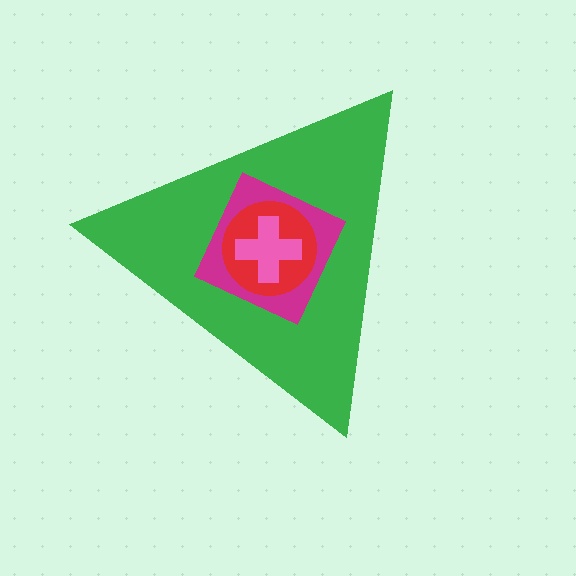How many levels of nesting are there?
4.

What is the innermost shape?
The pink cross.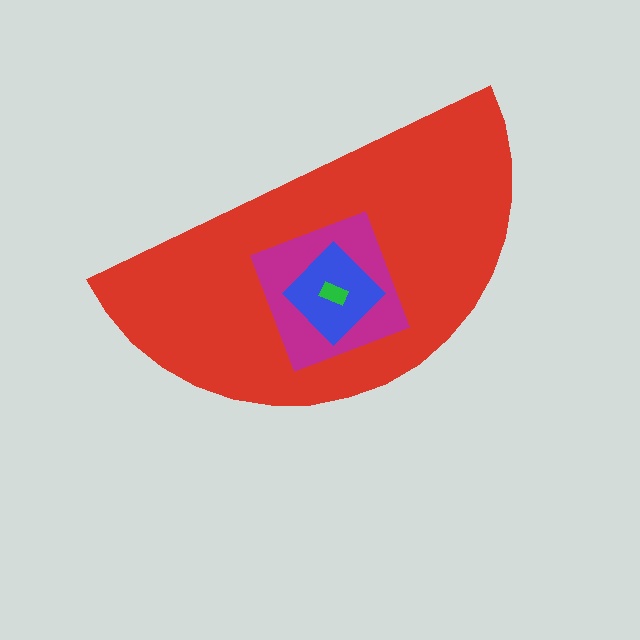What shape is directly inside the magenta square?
The blue diamond.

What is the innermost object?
The green rectangle.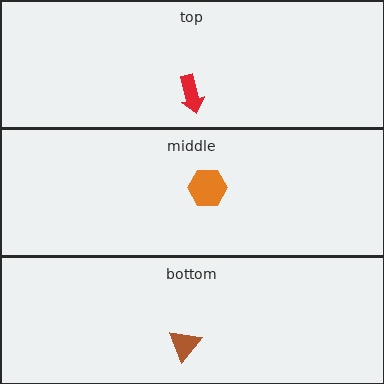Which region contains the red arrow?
The top region.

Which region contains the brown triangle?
The bottom region.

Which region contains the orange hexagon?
The middle region.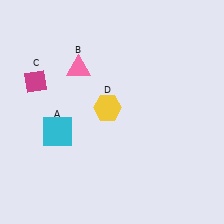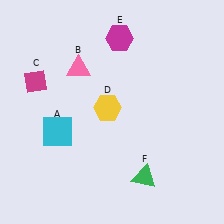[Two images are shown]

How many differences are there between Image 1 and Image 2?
There are 2 differences between the two images.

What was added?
A magenta hexagon (E), a green triangle (F) were added in Image 2.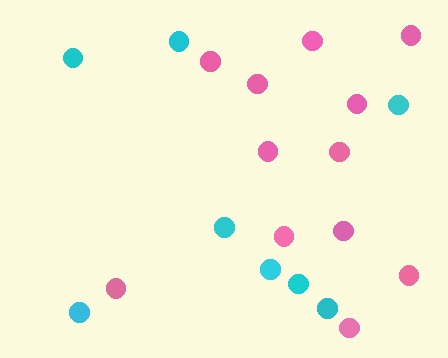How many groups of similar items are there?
There are 2 groups: one group of pink circles (12) and one group of cyan circles (8).